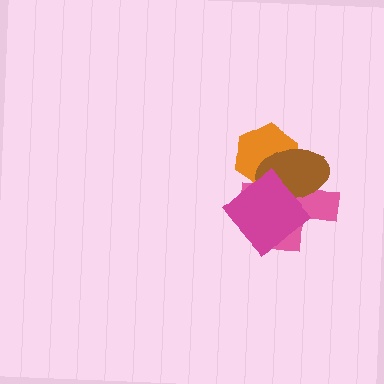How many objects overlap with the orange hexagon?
3 objects overlap with the orange hexagon.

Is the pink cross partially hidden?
Yes, it is partially covered by another shape.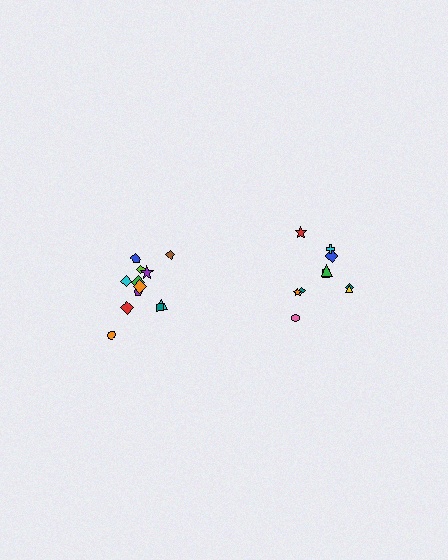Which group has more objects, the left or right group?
The left group.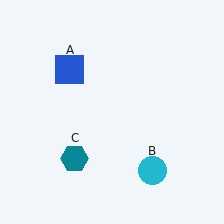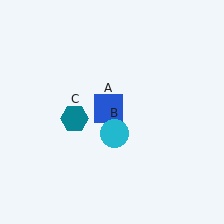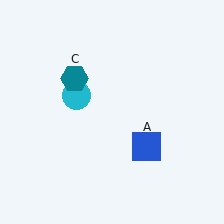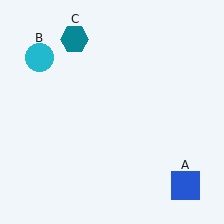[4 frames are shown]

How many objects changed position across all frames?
3 objects changed position: blue square (object A), cyan circle (object B), teal hexagon (object C).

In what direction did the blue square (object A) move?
The blue square (object A) moved down and to the right.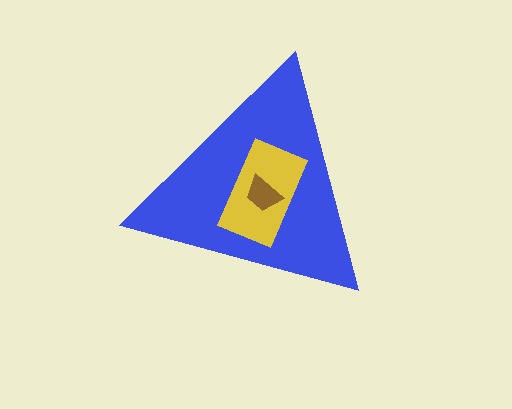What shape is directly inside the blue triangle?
The yellow rectangle.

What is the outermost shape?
The blue triangle.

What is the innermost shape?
The brown trapezoid.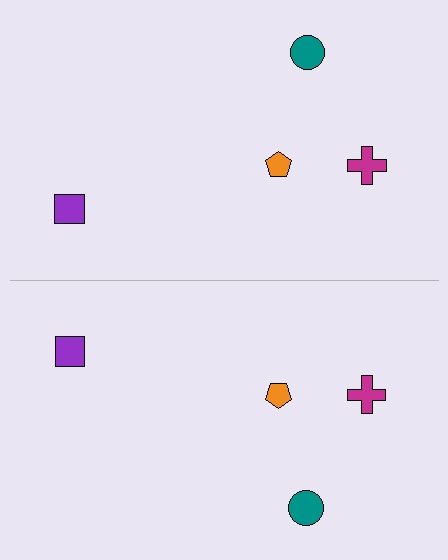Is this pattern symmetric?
Yes, this pattern has bilateral (reflection) symmetry.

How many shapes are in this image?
There are 8 shapes in this image.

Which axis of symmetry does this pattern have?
The pattern has a horizontal axis of symmetry running through the center of the image.